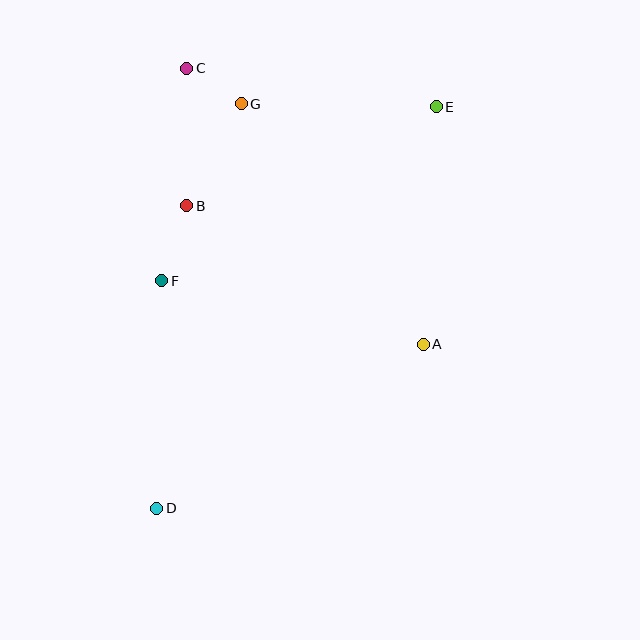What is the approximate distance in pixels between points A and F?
The distance between A and F is approximately 269 pixels.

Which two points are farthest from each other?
Points D and E are farthest from each other.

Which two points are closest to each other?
Points C and G are closest to each other.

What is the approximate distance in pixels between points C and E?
The distance between C and E is approximately 253 pixels.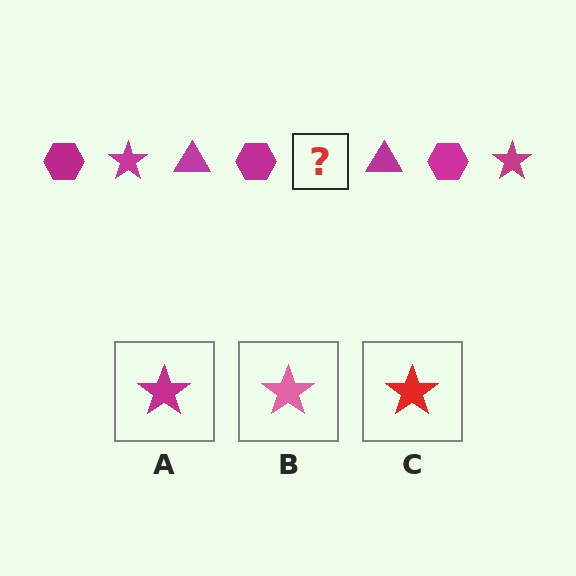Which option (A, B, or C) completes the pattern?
A.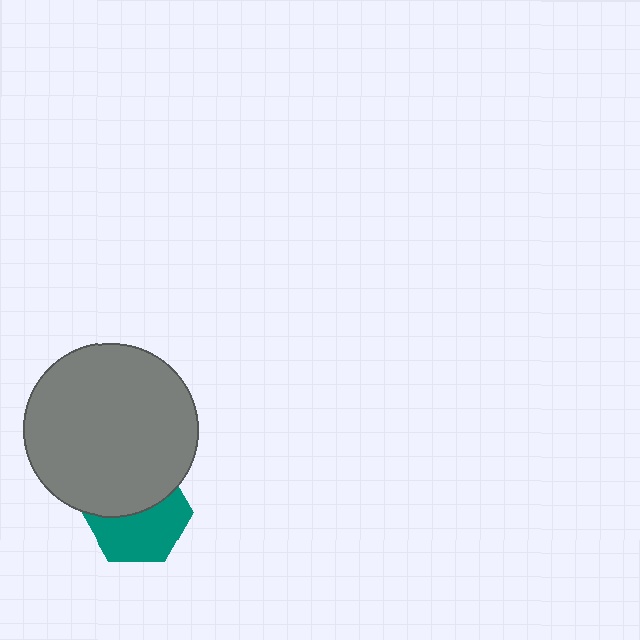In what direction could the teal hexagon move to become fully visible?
The teal hexagon could move down. That would shift it out from behind the gray circle entirely.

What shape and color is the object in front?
The object in front is a gray circle.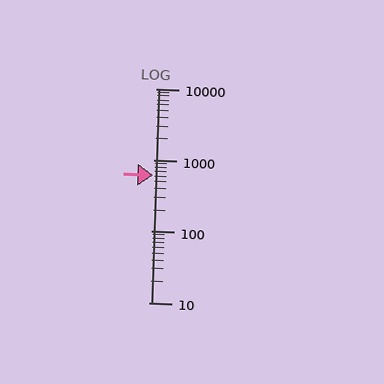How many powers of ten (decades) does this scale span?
The scale spans 3 decades, from 10 to 10000.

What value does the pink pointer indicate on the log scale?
The pointer indicates approximately 620.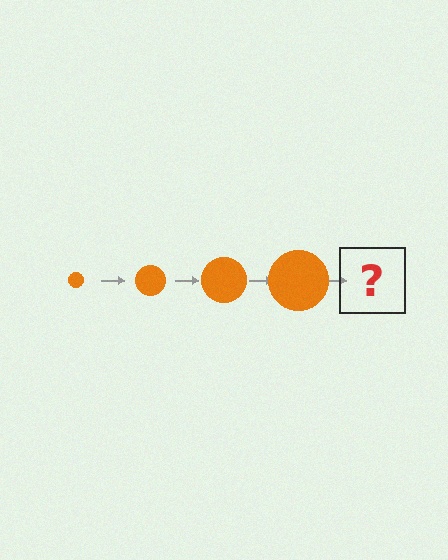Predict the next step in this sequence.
The next step is an orange circle, larger than the previous one.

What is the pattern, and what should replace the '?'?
The pattern is that the circle gets progressively larger each step. The '?' should be an orange circle, larger than the previous one.